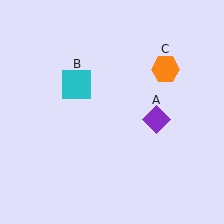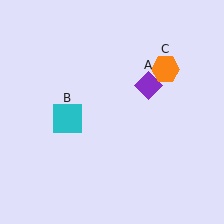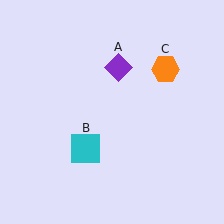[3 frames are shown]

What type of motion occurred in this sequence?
The purple diamond (object A), cyan square (object B) rotated counterclockwise around the center of the scene.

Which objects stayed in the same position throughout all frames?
Orange hexagon (object C) remained stationary.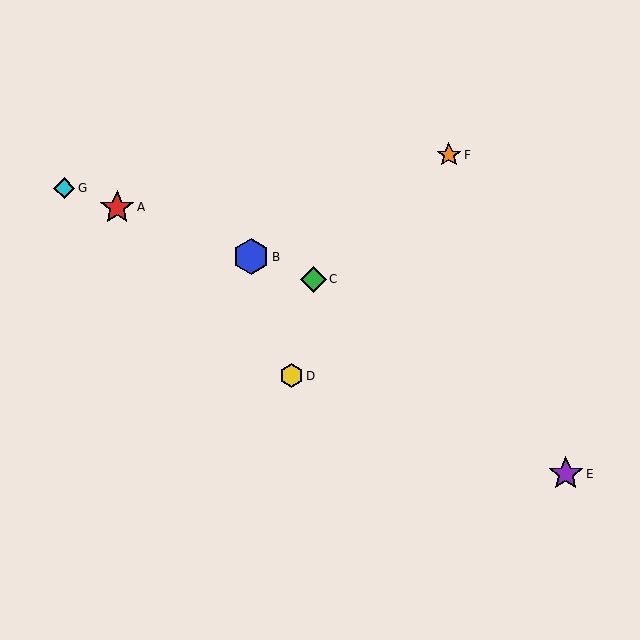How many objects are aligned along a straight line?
4 objects (A, B, C, G) are aligned along a straight line.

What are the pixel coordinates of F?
Object F is at (449, 155).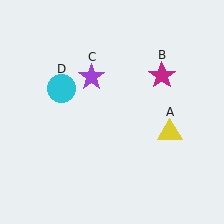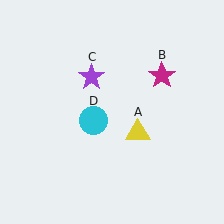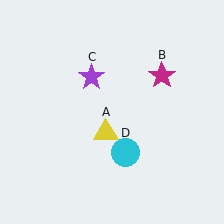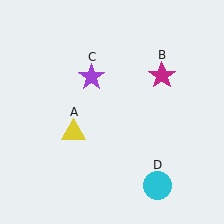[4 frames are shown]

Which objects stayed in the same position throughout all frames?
Magenta star (object B) and purple star (object C) remained stationary.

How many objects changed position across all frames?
2 objects changed position: yellow triangle (object A), cyan circle (object D).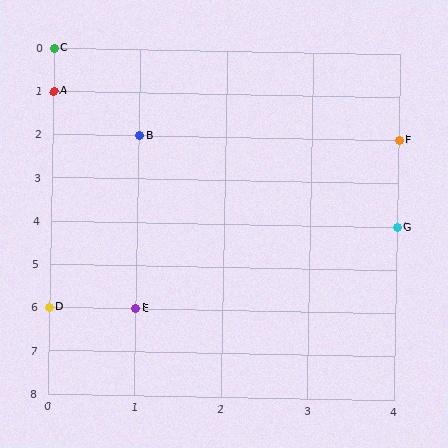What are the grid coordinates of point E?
Point E is at grid coordinates (1, 6).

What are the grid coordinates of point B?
Point B is at grid coordinates (1, 2).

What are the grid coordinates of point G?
Point G is at grid coordinates (4, 4).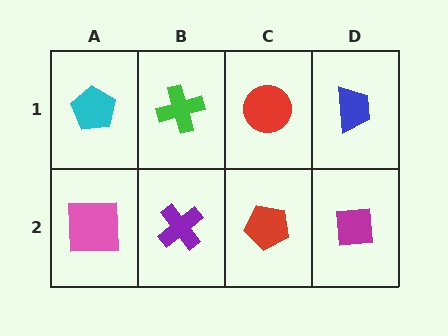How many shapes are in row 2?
4 shapes.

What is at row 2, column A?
A pink square.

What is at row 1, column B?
A green cross.